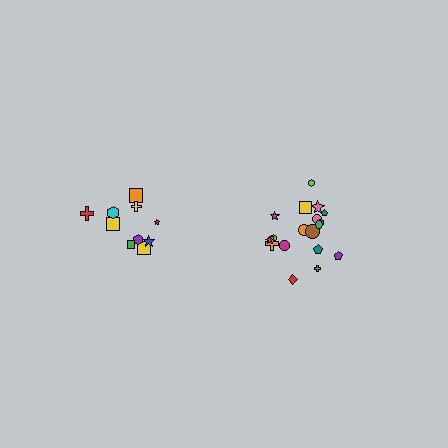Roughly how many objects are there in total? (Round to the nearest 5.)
Roughly 30 objects in total.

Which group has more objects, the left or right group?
The right group.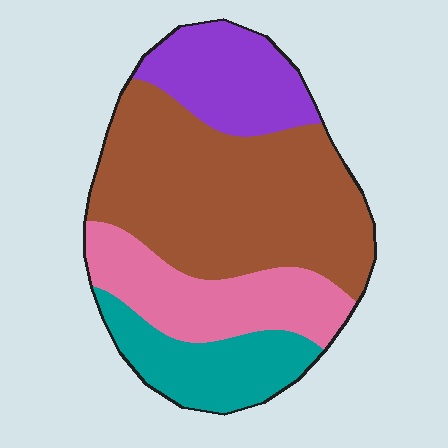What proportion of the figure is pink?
Pink covers about 20% of the figure.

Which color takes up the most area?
Brown, at roughly 45%.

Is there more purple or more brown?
Brown.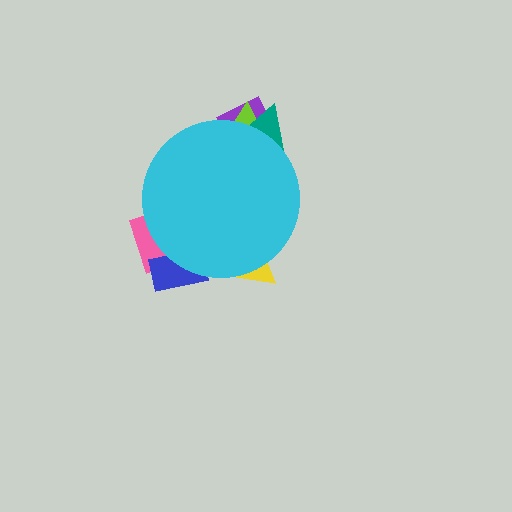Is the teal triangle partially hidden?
Yes, the teal triangle is partially hidden behind the cyan circle.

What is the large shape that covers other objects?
A cyan circle.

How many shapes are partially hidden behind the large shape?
6 shapes are partially hidden.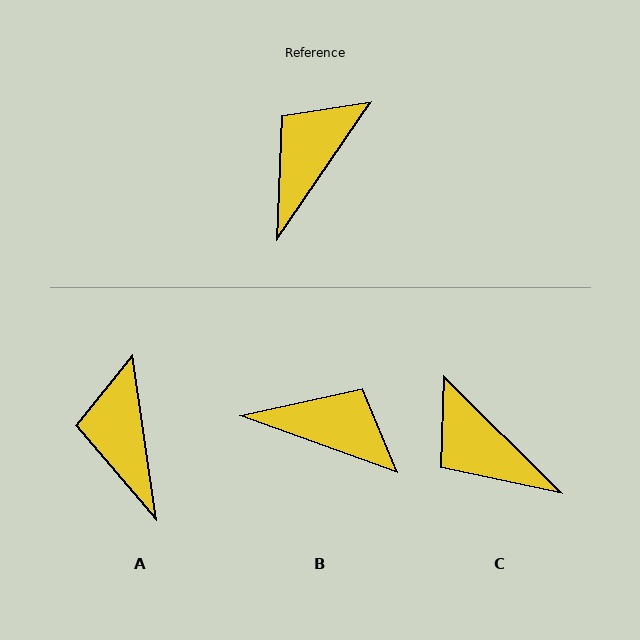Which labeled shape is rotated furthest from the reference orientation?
C, about 80 degrees away.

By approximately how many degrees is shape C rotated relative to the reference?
Approximately 80 degrees counter-clockwise.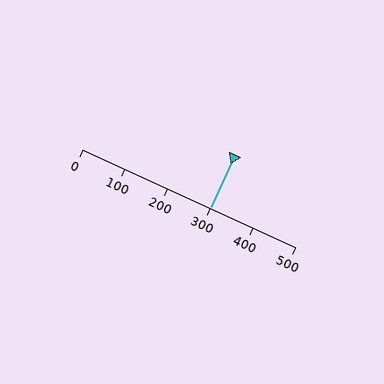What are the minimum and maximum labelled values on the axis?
The axis runs from 0 to 500.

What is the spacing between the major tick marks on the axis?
The major ticks are spaced 100 apart.